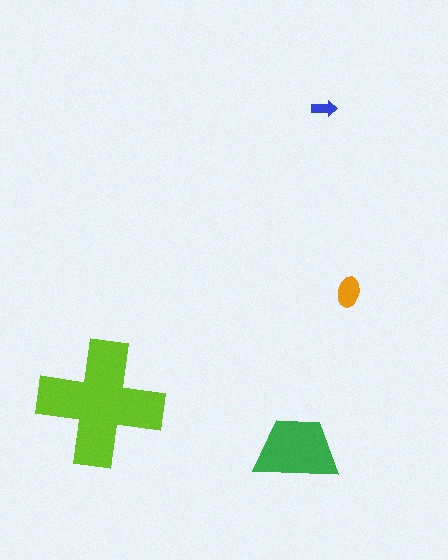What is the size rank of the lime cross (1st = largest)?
1st.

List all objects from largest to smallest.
The lime cross, the green trapezoid, the orange ellipse, the blue arrow.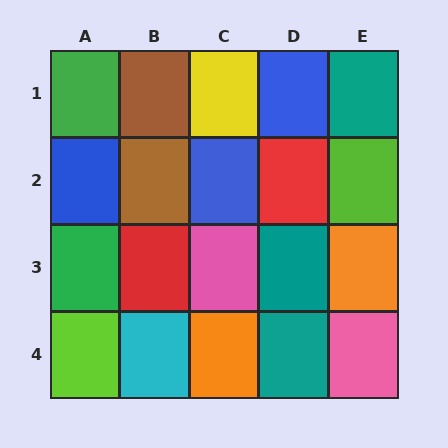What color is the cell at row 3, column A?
Green.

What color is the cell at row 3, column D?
Teal.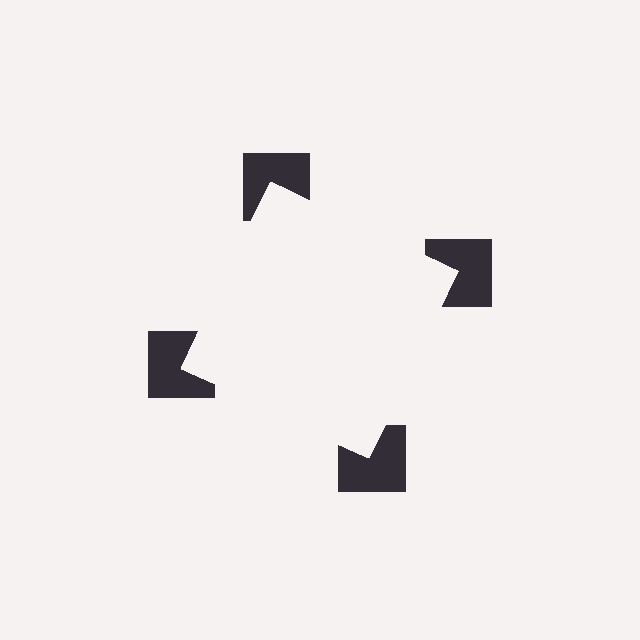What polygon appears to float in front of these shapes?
An illusory square — its edges are inferred from the aligned wedge cuts in the notched squares, not physically drawn.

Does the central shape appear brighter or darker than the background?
It typically appears slightly brighter than the background, even though no actual brightness change is drawn.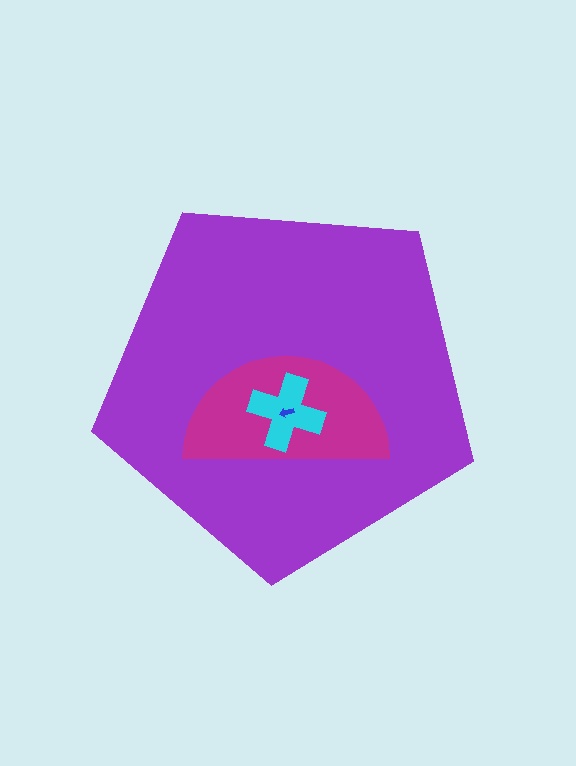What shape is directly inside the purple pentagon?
The magenta semicircle.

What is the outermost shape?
The purple pentagon.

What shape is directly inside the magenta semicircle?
The cyan cross.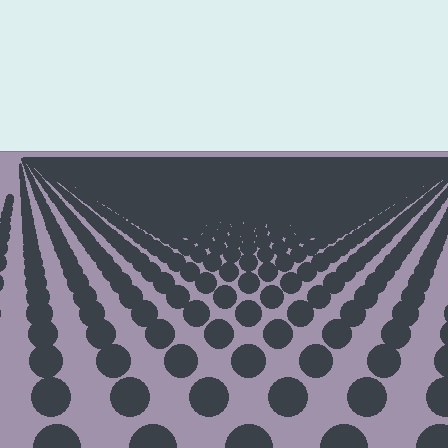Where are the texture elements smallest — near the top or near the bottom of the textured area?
Near the top.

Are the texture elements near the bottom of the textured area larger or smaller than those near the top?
Larger. Near the bottom, elements are closer to the viewer and appear at a bigger on-screen size.